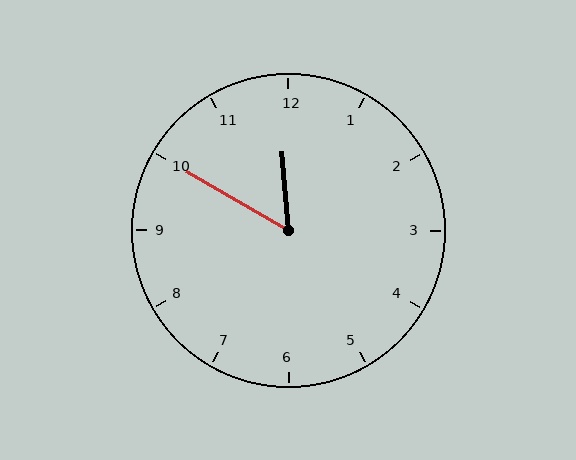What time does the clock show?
11:50.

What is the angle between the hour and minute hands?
Approximately 55 degrees.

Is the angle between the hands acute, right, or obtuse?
It is acute.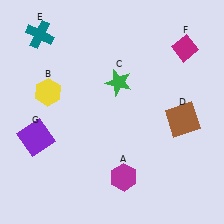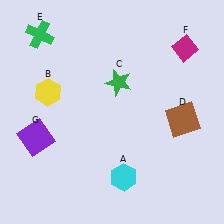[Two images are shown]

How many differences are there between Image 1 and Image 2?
There are 2 differences between the two images.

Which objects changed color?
A changed from magenta to cyan. E changed from teal to green.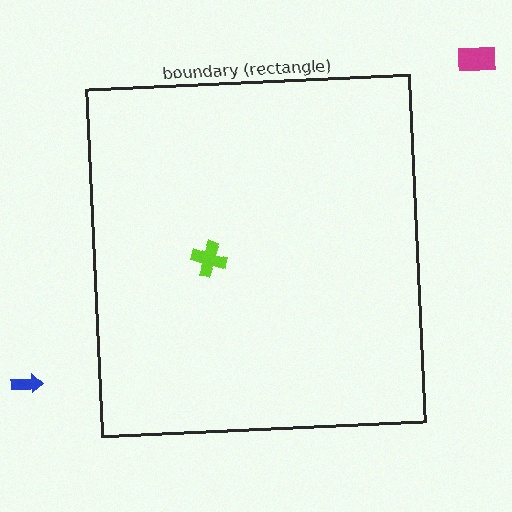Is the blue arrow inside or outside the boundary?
Outside.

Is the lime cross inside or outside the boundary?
Inside.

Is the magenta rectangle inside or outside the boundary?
Outside.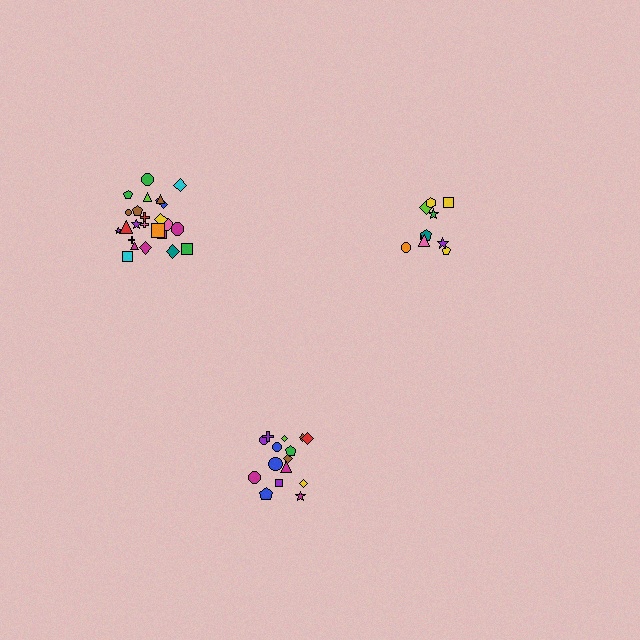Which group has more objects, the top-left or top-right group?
The top-left group.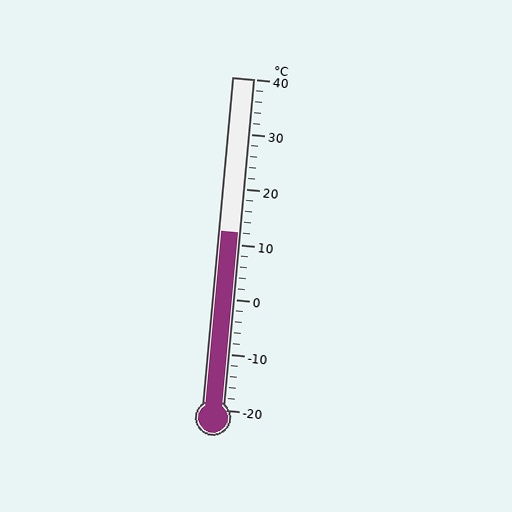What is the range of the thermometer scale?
The thermometer scale ranges from -20°C to 40°C.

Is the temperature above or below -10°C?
The temperature is above -10°C.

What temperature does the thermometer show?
The thermometer shows approximately 12°C.